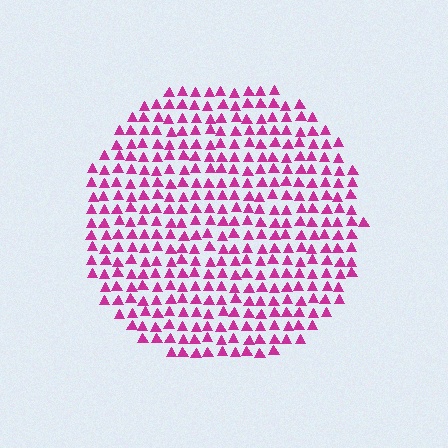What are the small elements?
The small elements are triangles.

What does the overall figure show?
The overall figure shows a circle.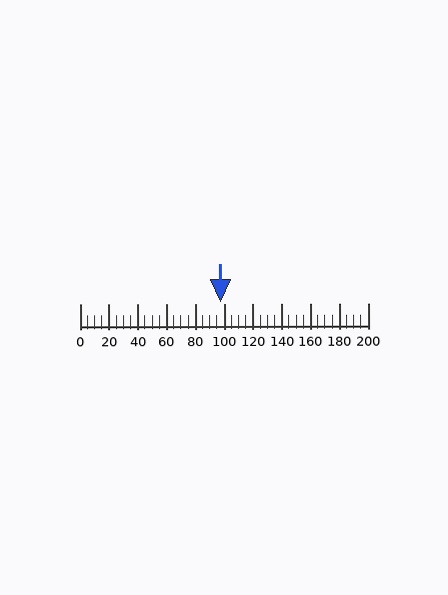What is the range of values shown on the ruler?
The ruler shows values from 0 to 200.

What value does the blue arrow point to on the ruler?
The blue arrow points to approximately 98.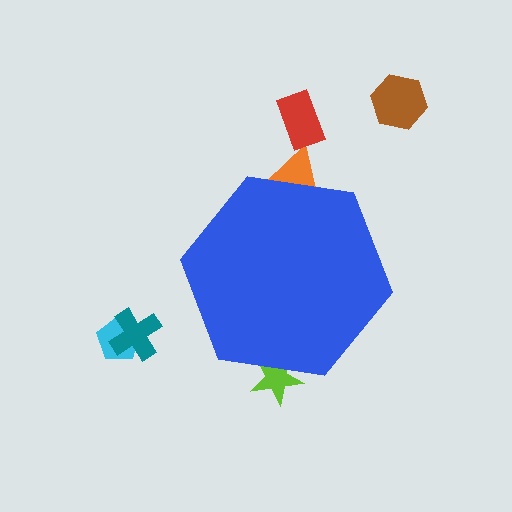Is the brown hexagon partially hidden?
No, the brown hexagon is fully visible.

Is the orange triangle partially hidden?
Yes, the orange triangle is partially hidden behind the blue hexagon.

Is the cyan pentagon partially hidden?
No, the cyan pentagon is fully visible.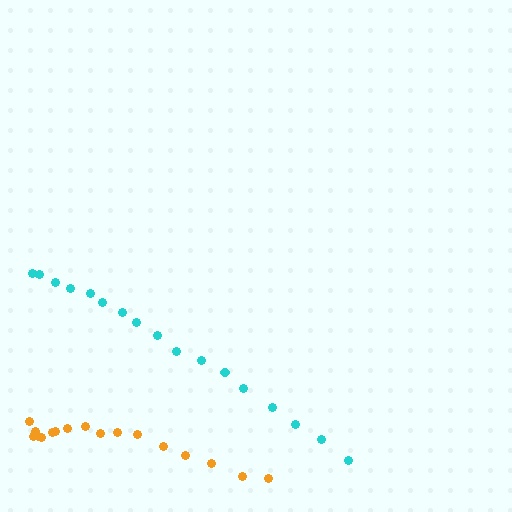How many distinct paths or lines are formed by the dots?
There are 2 distinct paths.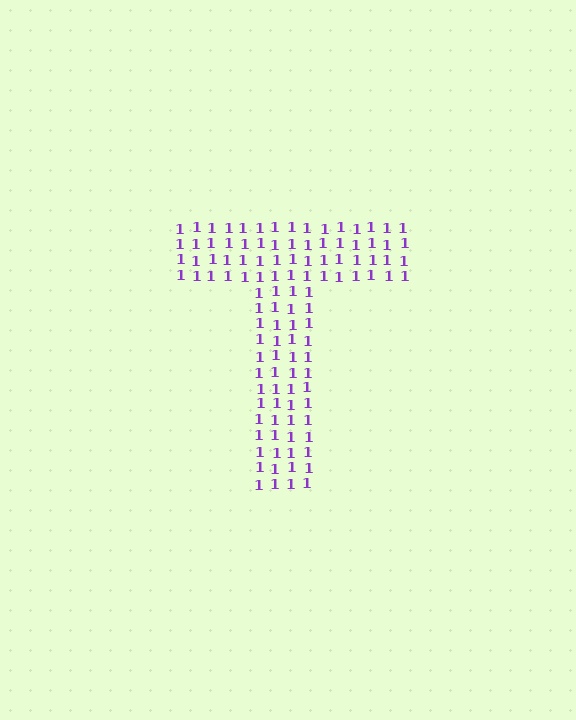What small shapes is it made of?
It is made of small digit 1's.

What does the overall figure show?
The overall figure shows the letter T.